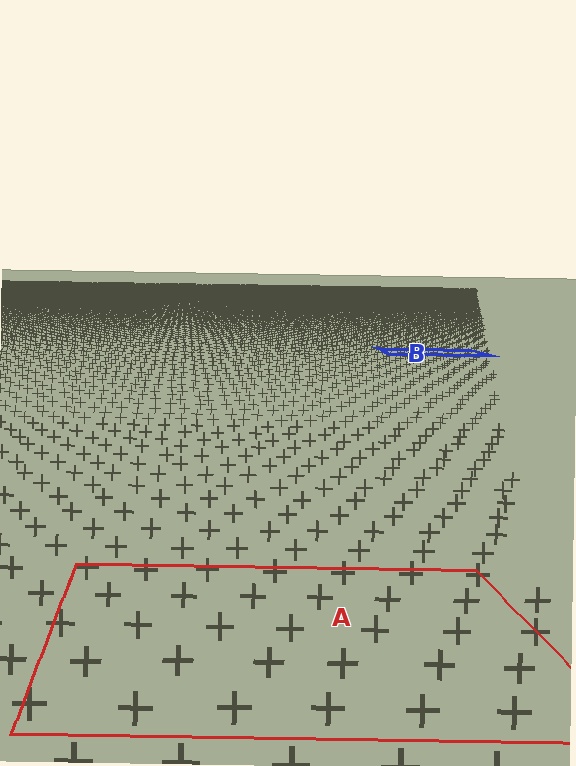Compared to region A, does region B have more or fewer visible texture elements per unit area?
Region B has more texture elements per unit area — they are packed more densely because it is farther away.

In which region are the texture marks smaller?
The texture marks are smaller in region B, because it is farther away.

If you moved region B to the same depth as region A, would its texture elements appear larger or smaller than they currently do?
They would appear larger. At a closer depth, the same texture elements are projected at a bigger on-screen size.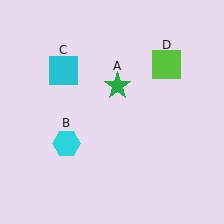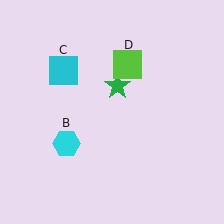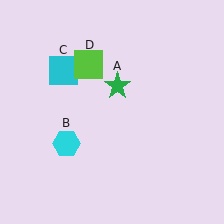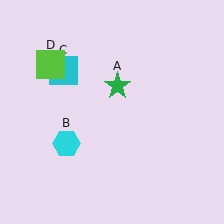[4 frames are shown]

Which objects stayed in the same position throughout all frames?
Green star (object A) and cyan hexagon (object B) and cyan square (object C) remained stationary.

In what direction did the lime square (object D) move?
The lime square (object D) moved left.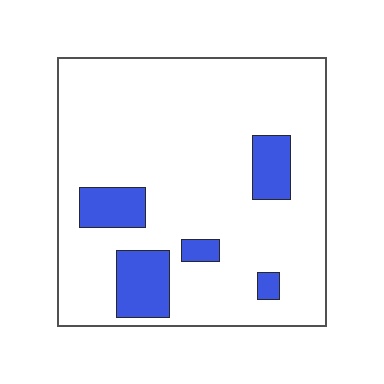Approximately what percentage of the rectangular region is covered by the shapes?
Approximately 15%.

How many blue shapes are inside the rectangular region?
5.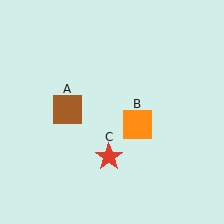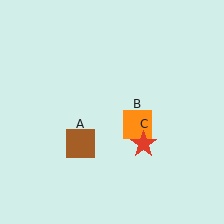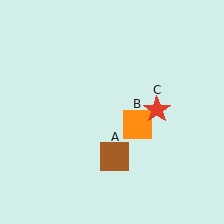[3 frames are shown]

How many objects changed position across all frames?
2 objects changed position: brown square (object A), red star (object C).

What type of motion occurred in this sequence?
The brown square (object A), red star (object C) rotated counterclockwise around the center of the scene.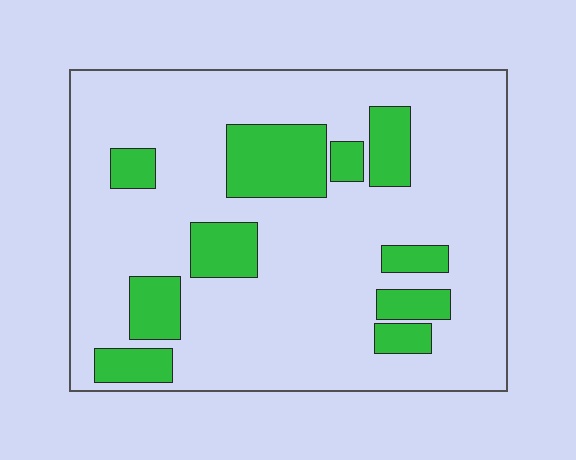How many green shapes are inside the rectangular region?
10.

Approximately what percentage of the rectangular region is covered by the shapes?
Approximately 20%.